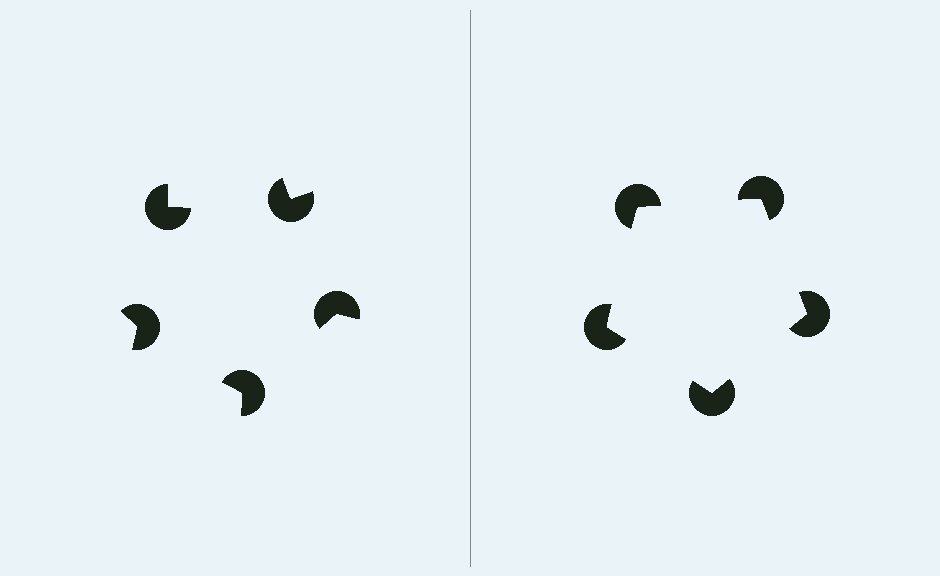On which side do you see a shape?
An illusory pentagon appears on the right side. On the left side the wedge cuts are rotated, so no coherent shape forms.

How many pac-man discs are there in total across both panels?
10 — 5 on each side.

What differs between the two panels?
The pac-man discs are positioned identically on both sides; only the wedge orientations differ. On the right they align to a pentagon; on the left they are misaligned.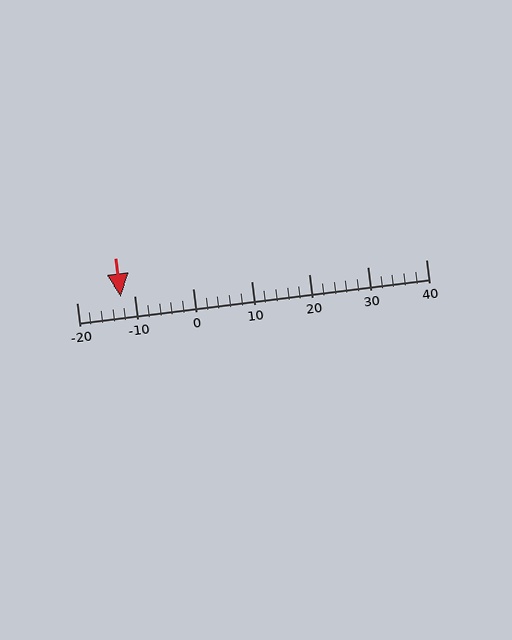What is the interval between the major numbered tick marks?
The major tick marks are spaced 10 units apart.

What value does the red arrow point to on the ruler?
The red arrow points to approximately -12.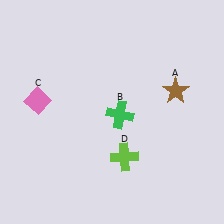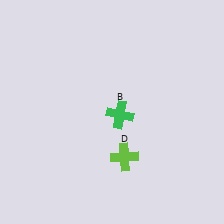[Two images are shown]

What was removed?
The pink diamond (C), the brown star (A) were removed in Image 2.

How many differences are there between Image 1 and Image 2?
There are 2 differences between the two images.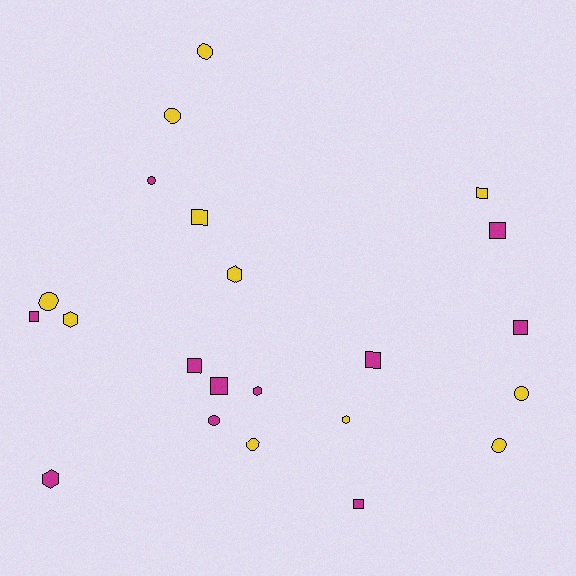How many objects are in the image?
There are 22 objects.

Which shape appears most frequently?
Square, with 9 objects.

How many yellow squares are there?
There are 2 yellow squares.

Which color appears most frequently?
Yellow, with 11 objects.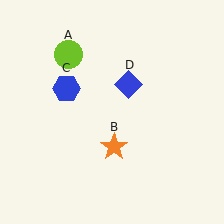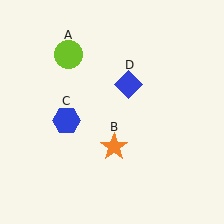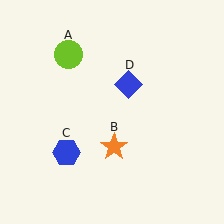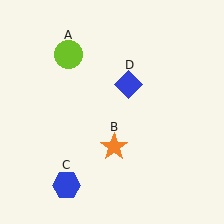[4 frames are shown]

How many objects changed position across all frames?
1 object changed position: blue hexagon (object C).